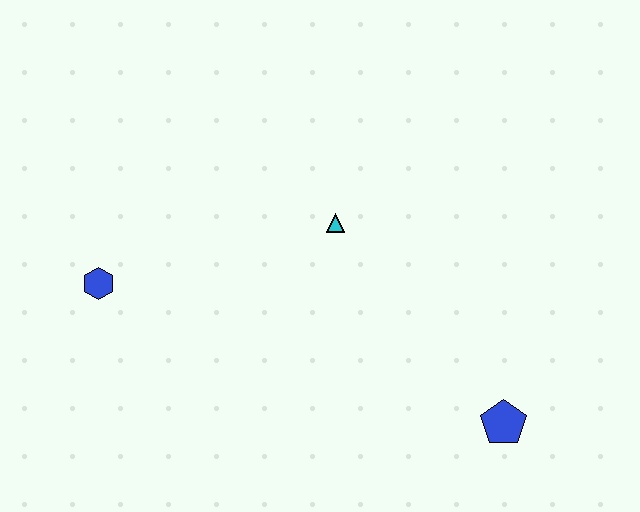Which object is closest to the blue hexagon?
The cyan triangle is closest to the blue hexagon.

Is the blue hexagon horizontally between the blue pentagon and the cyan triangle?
No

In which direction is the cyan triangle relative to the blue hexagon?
The cyan triangle is to the right of the blue hexagon.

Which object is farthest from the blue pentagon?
The blue hexagon is farthest from the blue pentagon.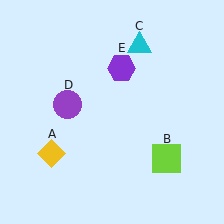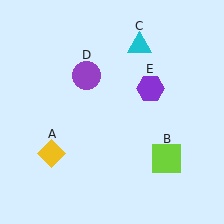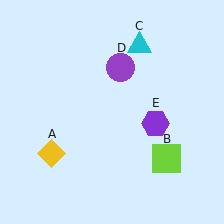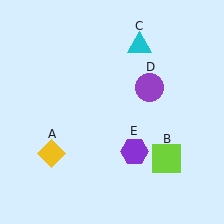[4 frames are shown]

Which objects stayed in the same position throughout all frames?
Yellow diamond (object A) and lime square (object B) and cyan triangle (object C) remained stationary.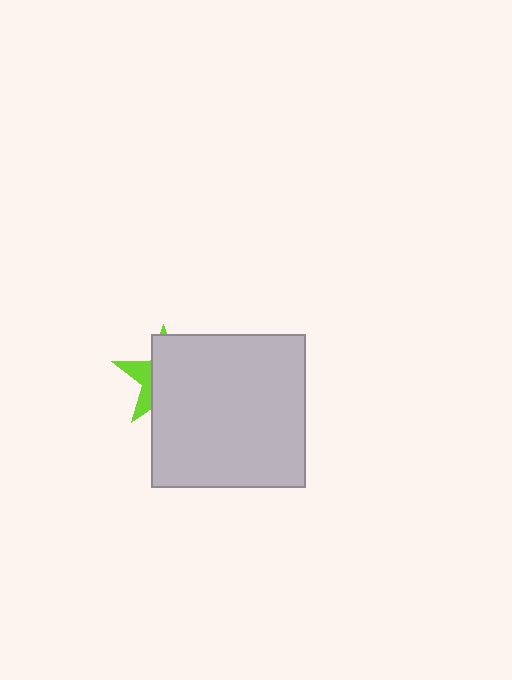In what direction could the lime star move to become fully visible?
The lime star could move left. That would shift it out from behind the light gray square entirely.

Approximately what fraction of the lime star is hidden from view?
Roughly 70% of the lime star is hidden behind the light gray square.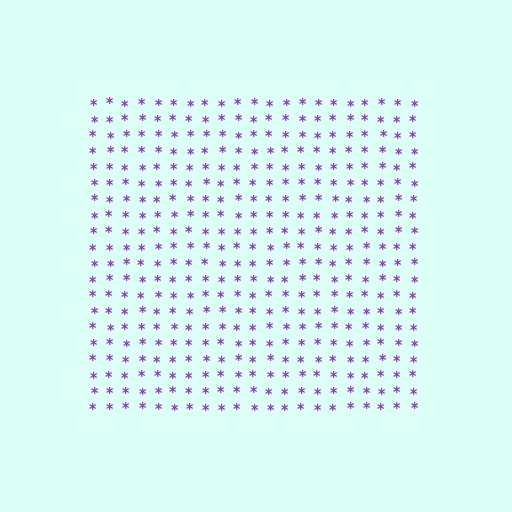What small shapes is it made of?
It is made of small asterisks.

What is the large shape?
The large shape is a square.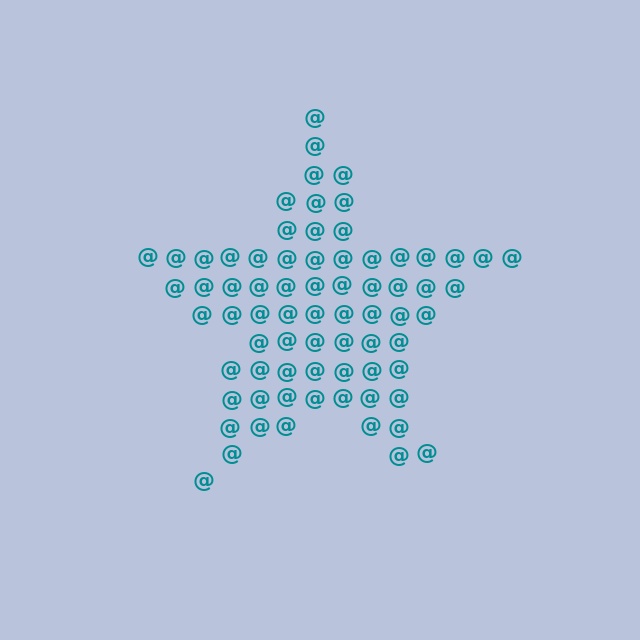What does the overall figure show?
The overall figure shows a star.